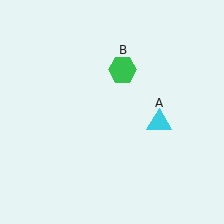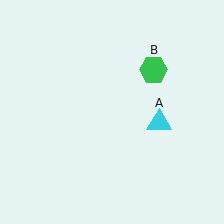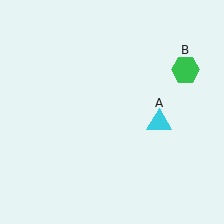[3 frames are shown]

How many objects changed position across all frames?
1 object changed position: green hexagon (object B).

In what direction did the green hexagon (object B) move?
The green hexagon (object B) moved right.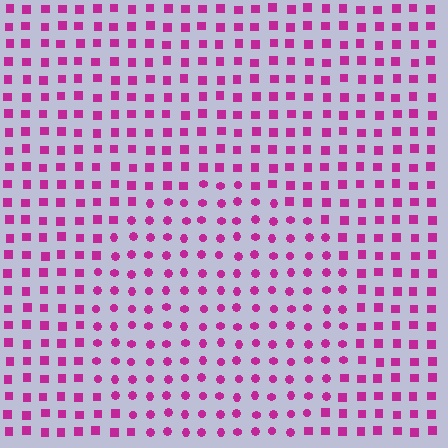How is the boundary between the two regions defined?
The boundary is defined by a change in element shape: circles inside vs. squares outside. All elements share the same color and spacing.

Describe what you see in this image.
The image is filled with small magenta elements arranged in a uniform grid. A circle-shaped region contains circles, while the surrounding area contains squares. The boundary is defined purely by the change in element shape.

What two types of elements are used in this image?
The image uses circles inside the circle region and squares outside it.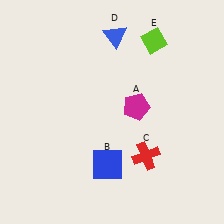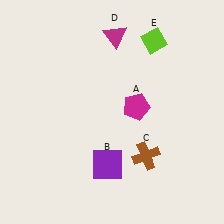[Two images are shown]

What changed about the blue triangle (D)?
In Image 1, D is blue. In Image 2, it changed to magenta.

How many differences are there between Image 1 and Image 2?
There are 3 differences between the two images.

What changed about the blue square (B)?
In Image 1, B is blue. In Image 2, it changed to purple.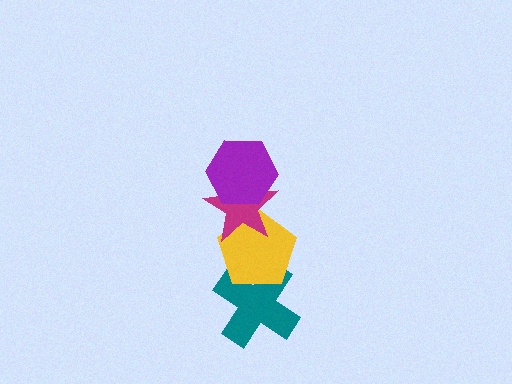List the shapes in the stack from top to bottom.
From top to bottom: the purple hexagon, the magenta star, the yellow pentagon, the teal cross.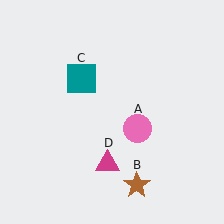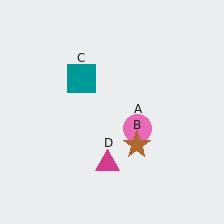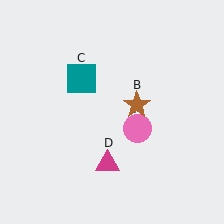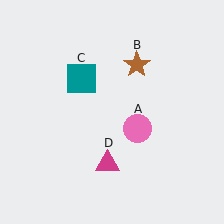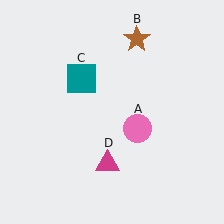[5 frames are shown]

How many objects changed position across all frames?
1 object changed position: brown star (object B).